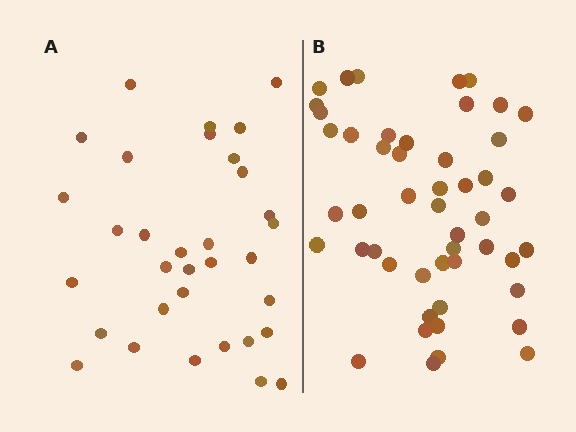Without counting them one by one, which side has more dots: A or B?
Region B (the right region) has more dots.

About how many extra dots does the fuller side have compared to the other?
Region B has approximately 15 more dots than region A.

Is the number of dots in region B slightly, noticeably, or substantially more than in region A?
Region B has substantially more. The ratio is roughly 1.5 to 1.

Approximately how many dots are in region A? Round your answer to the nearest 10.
About 30 dots. (The exact count is 33, which rounds to 30.)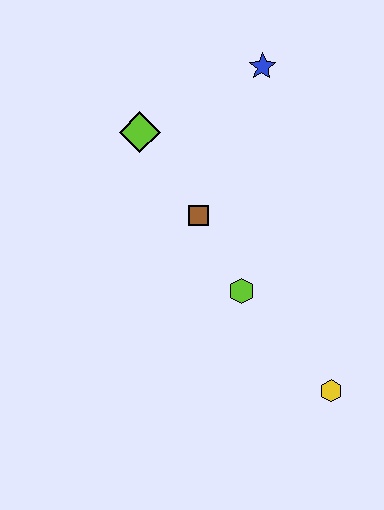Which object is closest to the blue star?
The lime diamond is closest to the blue star.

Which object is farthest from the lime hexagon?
The blue star is farthest from the lime hexagon.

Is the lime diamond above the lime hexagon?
Yes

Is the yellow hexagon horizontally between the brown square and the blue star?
No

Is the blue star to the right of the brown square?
Yes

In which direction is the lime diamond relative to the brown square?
The lime diamond is above the brown square.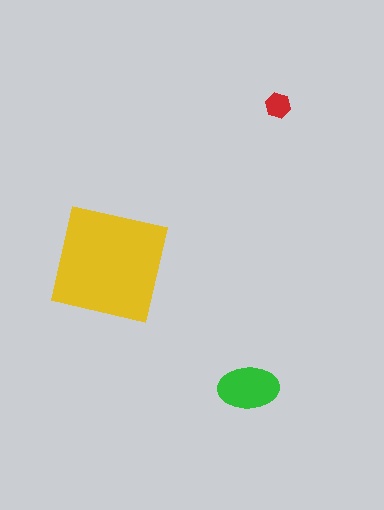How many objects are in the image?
There are 3 objects in the image.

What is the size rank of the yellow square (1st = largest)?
1st.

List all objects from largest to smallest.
The yellow square, the green ellipse, the red hexagon.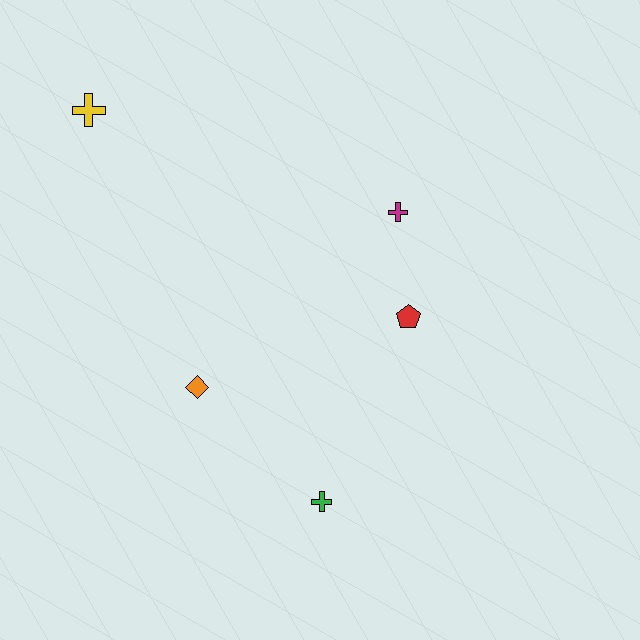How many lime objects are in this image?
There are no lime objects.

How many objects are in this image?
There are 5 objects.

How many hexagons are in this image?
There are no hexagons.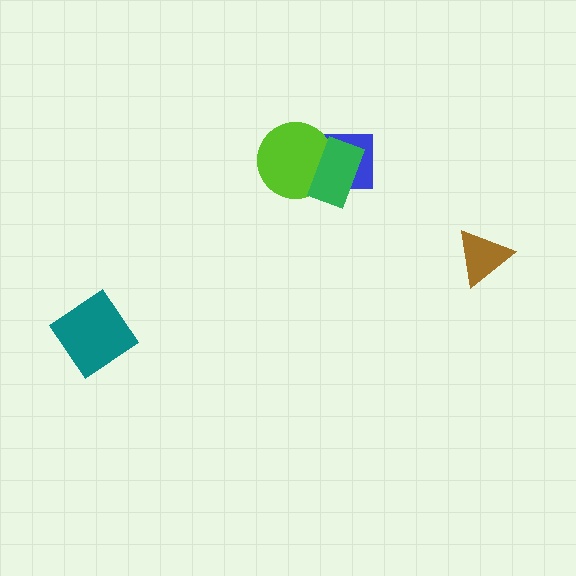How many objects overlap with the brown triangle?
0 objects overlap with the brown triangle.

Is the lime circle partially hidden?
Yes, it is partially covered by another shape.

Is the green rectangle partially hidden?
No, no other shape covers it.